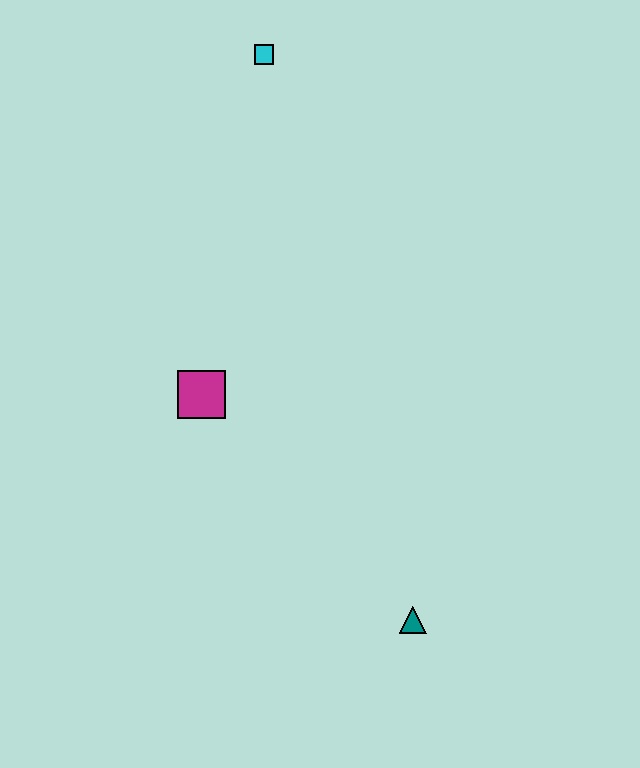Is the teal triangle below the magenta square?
Yes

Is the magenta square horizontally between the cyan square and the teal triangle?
No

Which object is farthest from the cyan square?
The teal triangle is farthest from the cyan square.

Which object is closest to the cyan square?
The magenta square is closest to the cyan square.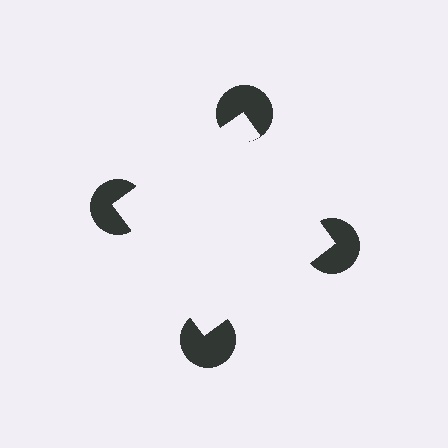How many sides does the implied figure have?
4 sides.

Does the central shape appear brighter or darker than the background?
It typically appears slightly brighter than the background, even though no actual brightness change is drawn.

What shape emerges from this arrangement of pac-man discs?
An illusory square — its edges are inferred from the aligned wedge cuts in the pac-man discs, not physically drawn.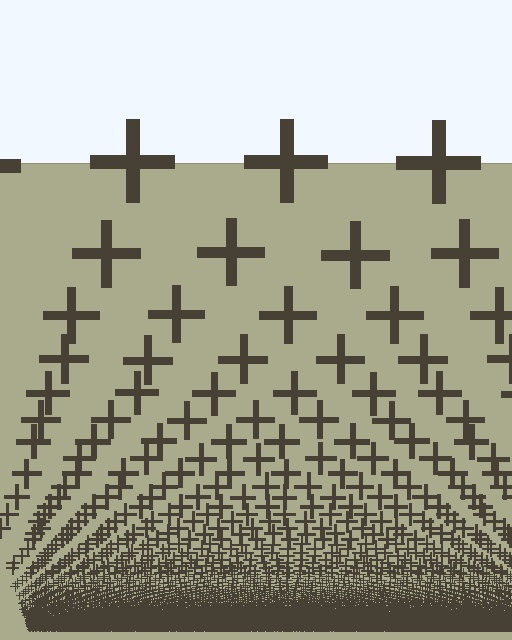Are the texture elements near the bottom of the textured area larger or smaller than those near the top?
Smaller. The gradient is inverted — elements near the bottom are smaller and denser.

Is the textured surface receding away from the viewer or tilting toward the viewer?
The surface appears to tilt toward the viewer. Texture elements get larger and sparser toward the top.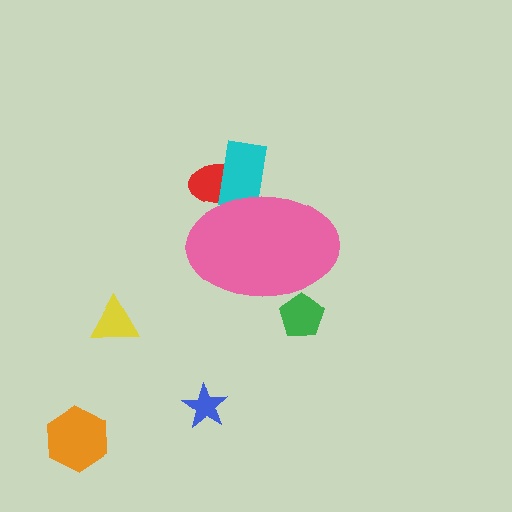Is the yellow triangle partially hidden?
No, the yellow triangle is fully visible.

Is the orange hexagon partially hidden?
No, the orange hexagon is fully visible.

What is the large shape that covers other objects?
A pink ellipse.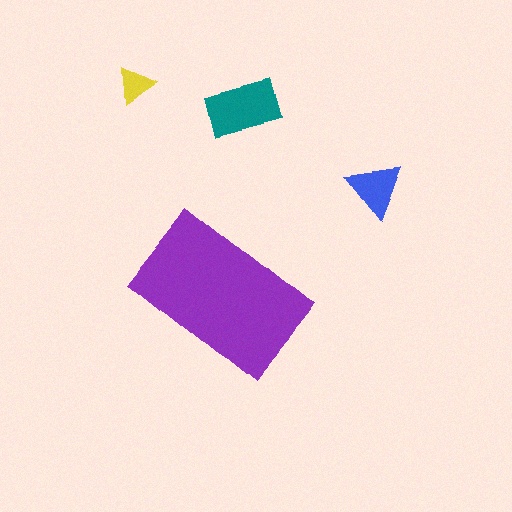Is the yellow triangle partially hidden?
No, the yellow triangle is fully visible.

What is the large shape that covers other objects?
A purple rectangle.